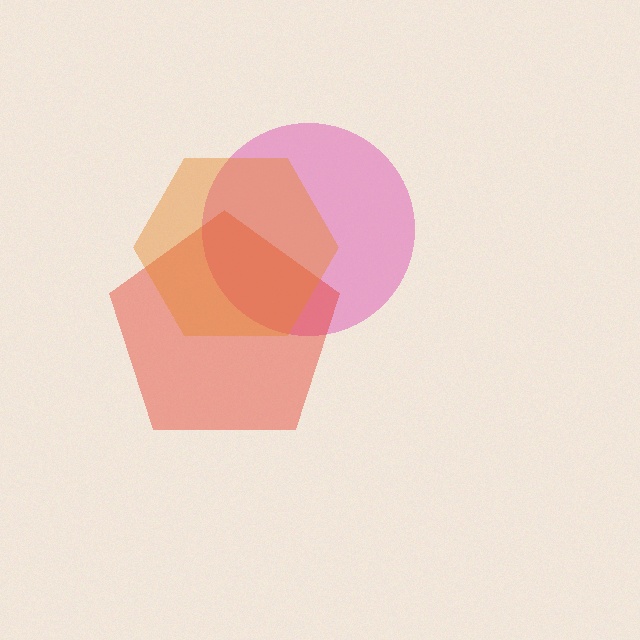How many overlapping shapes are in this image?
There are 3 overlapping shapes in the image.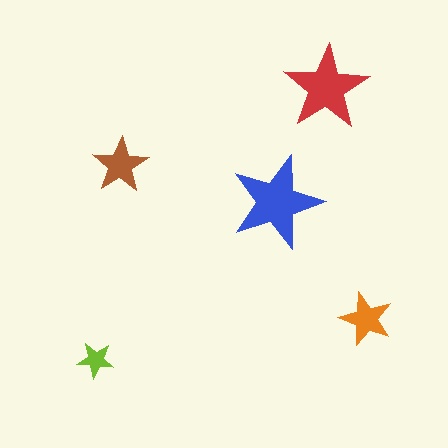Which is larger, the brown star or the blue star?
The blue one.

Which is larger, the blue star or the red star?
The blue one.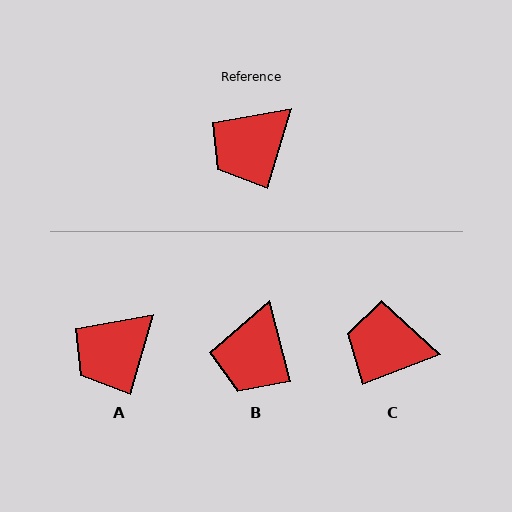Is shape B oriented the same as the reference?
No, it is off by about 31 degrees.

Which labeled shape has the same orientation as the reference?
A.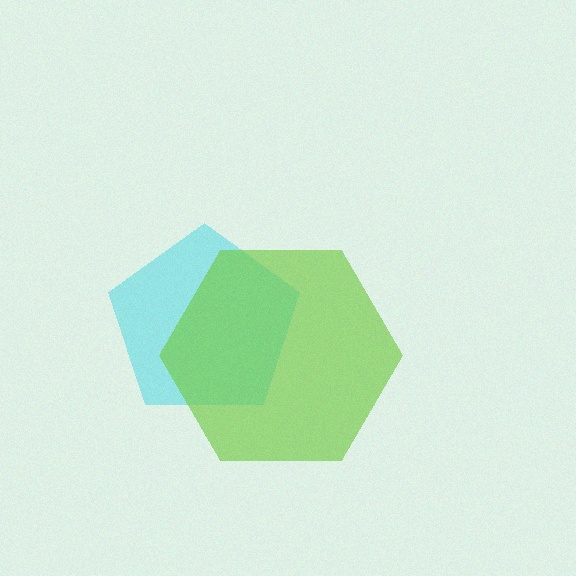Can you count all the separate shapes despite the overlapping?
Yes, there are 2 separate shapes.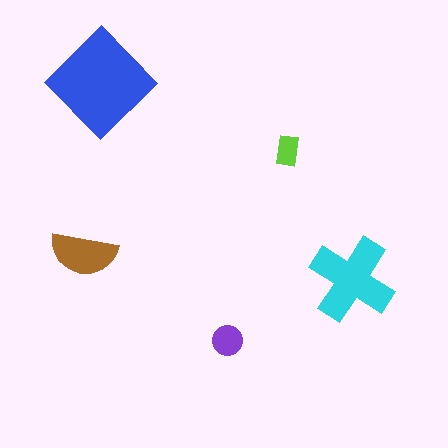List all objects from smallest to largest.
The lime rectangle, the purple circle, the brown semicircle, the cyan cross, the blue diamond.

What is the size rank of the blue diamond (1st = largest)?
1st.